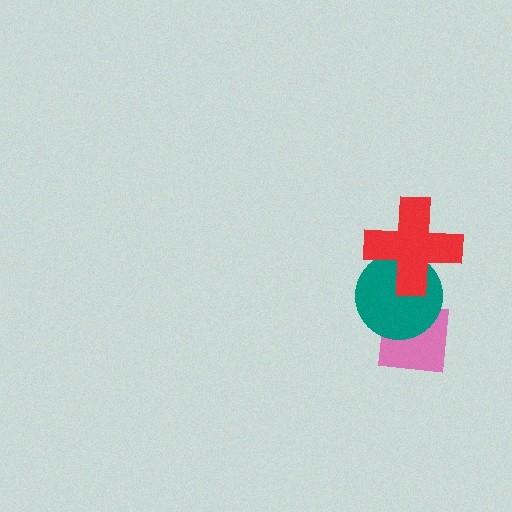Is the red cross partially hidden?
No, no other shape covers it.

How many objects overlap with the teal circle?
2 objects overlap with the teal circle.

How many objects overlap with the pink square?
1 object overlaps with the pink square.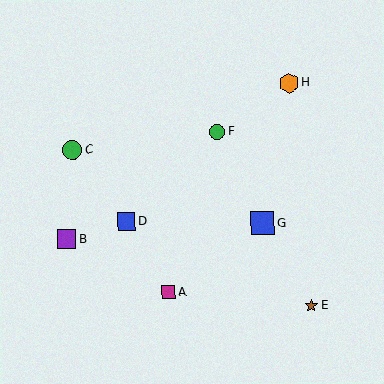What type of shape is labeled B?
Shape B is a purple square.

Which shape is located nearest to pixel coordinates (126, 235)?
The blue square (labeled D) at (127, 221) is nearest to that location.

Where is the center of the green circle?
The center of the green circle is at (217, 132).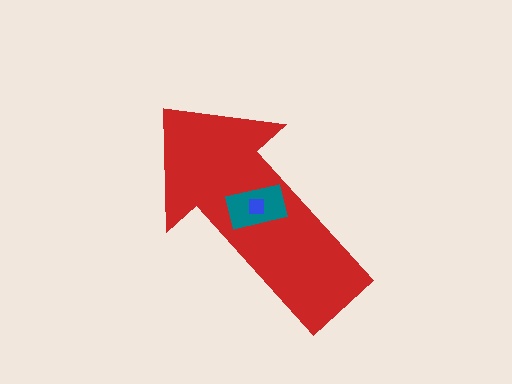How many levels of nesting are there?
3.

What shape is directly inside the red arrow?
The teal rectangle.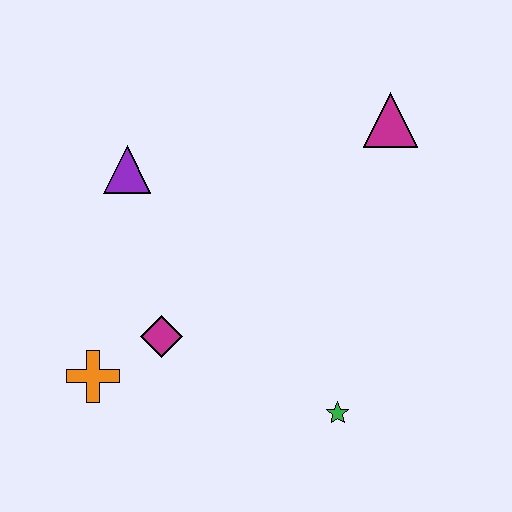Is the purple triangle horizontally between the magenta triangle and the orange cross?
Yes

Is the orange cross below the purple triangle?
Yes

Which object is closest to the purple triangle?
The magenta diamond is closest to the purple triangle.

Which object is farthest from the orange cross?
The magenta triangle is farthest from the orange cross.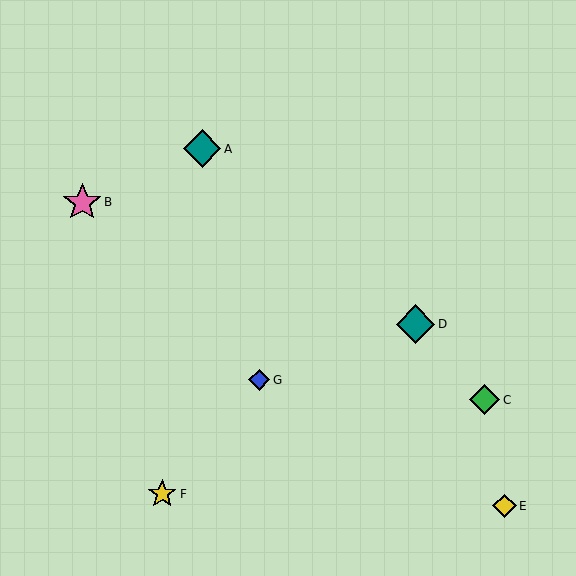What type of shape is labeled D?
Shape D is a teal diamond.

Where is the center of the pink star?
The center of the pink star is at (82, 202).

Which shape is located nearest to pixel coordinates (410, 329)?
The teal diamond (labeled D) at (416, 324) is nearest to that location.